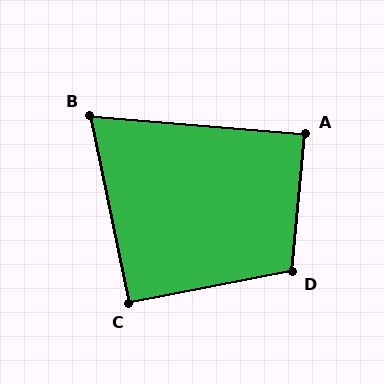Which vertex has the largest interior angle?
D, at approximately 107 degrees.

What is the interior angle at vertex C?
Approximately 91 degrees (approximately right).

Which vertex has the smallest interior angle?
B, at approximately 73 degrees.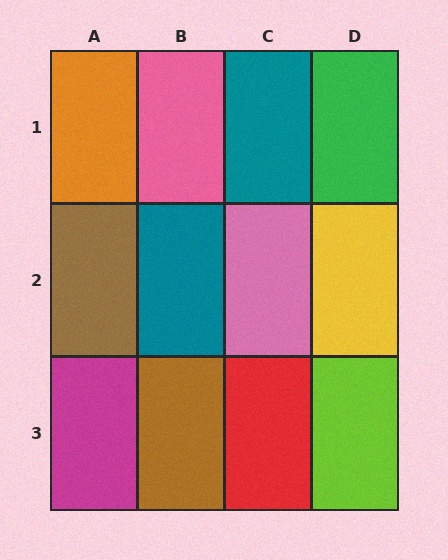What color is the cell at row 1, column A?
Orange.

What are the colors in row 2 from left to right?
Brown, teal, pink, yellow.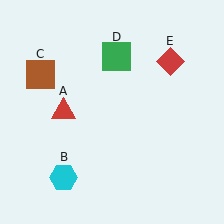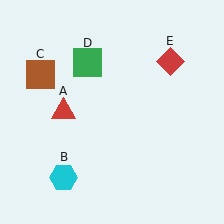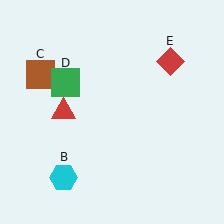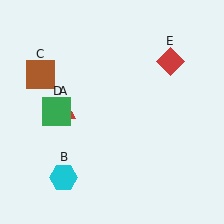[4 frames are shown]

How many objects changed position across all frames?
1 object changed position: green square (object D).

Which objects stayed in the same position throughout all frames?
Red triangle (object A) and cyan hexagon (object B) and brown square (object C) and red diamond (object E) remained stationary.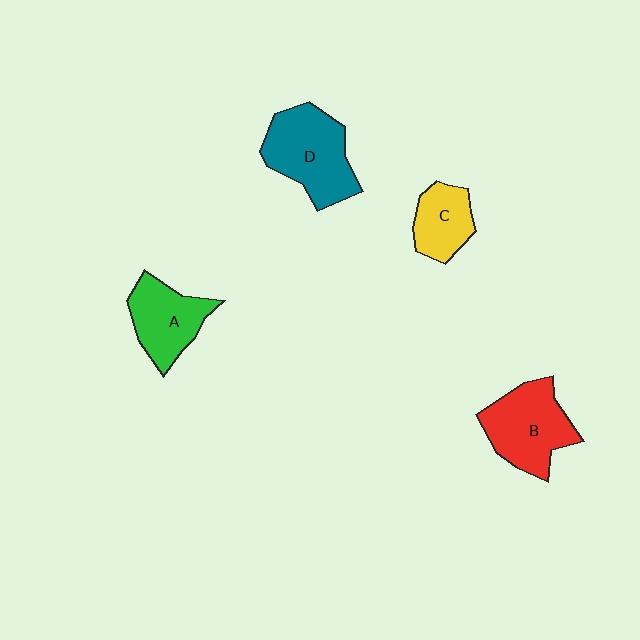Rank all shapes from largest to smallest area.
From largest to smallest: D (teal), B (red), A (green), C (yellow).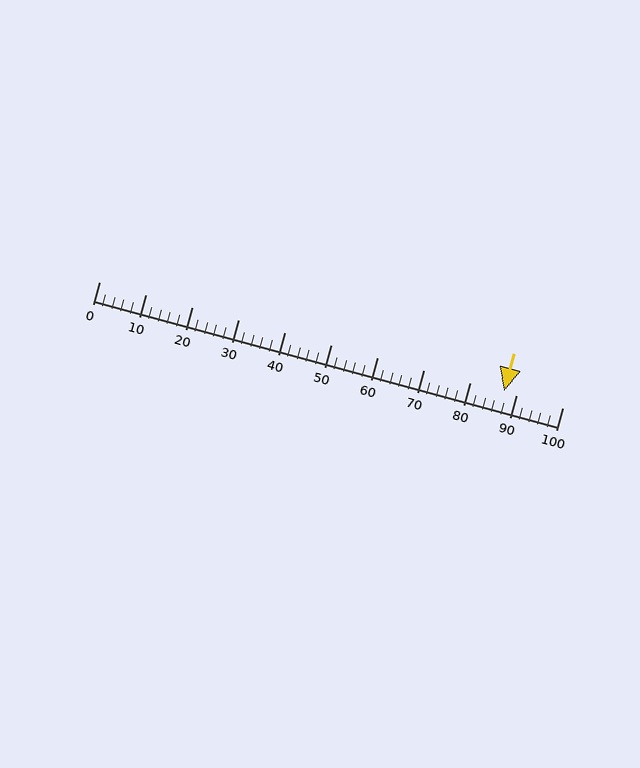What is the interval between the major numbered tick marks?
The major tick marks are spaced 10 units apart.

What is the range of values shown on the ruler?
The ruler shows values from 0 to 100.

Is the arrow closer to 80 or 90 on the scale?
The arrow is closer to 90.